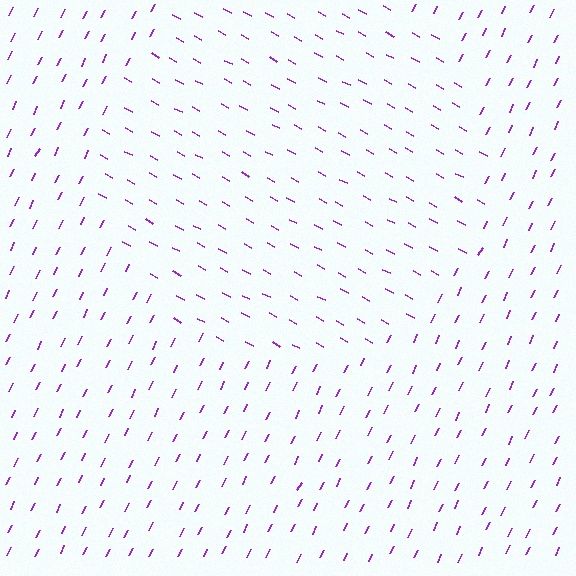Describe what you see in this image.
The image is filled with small purple line segments. A circle region in the image has lines oriented differently from the surrounding lines, creating a visible texture boundary.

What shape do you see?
I see a circle.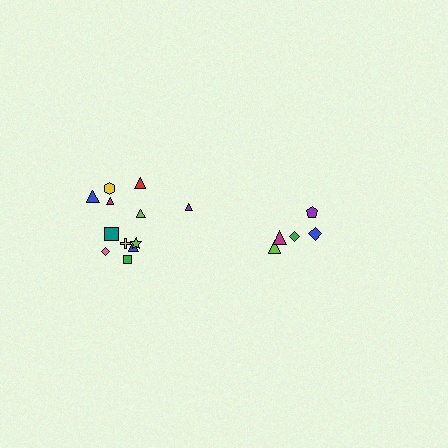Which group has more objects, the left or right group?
The left group.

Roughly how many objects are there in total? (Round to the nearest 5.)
Roughly 15 objects in total.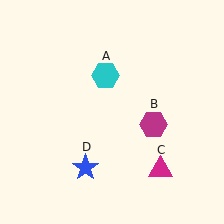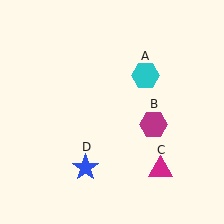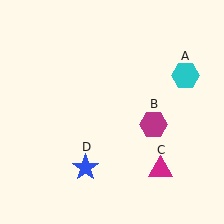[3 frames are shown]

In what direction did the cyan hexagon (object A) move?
The cyan hexagon (object A) moved right.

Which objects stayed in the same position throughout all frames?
Magenta hexagon (object B) and magenta triangle (object C) and blue star (object D) remained stationary.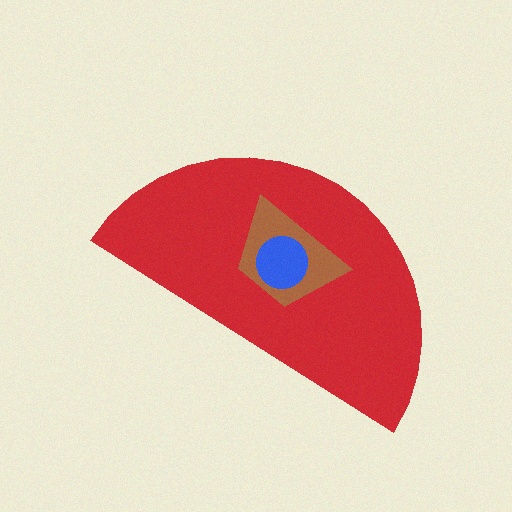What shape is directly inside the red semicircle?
The brown trapezoid.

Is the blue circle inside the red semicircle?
Yes.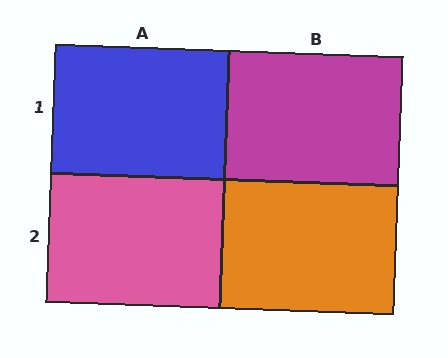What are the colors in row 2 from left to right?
Pink, orange.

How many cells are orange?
1 cell is orange.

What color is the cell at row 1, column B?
Magenta.